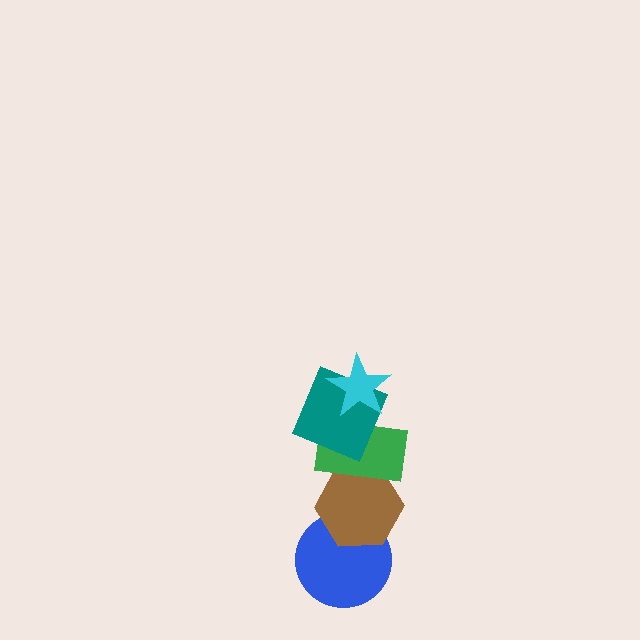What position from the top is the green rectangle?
The green rectangle is 3rd from the top.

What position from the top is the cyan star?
The cyan star is 1st from the top.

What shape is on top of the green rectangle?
The teal square is on top of the green rectangle.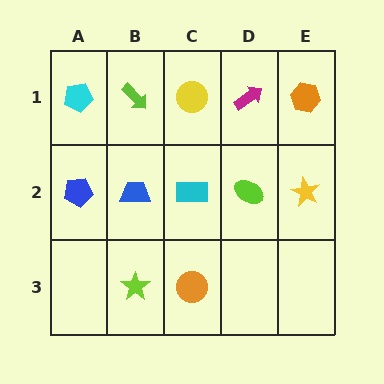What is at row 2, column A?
A blue pentagon.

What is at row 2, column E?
A yellow star.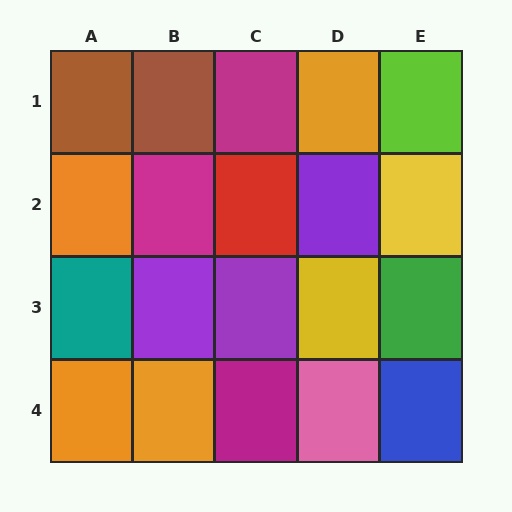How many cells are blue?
1 cell is blue.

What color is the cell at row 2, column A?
Orange.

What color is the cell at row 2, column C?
Red.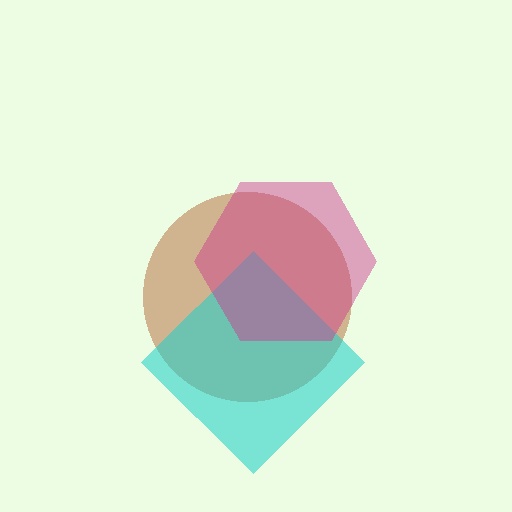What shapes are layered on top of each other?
The layered shapes are: a brown circle, a cyan diamond, a magenta hexagon.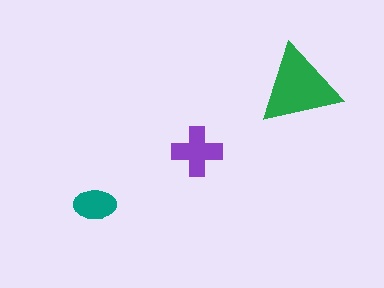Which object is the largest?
The green triangle.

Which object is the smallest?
The teal ellipse.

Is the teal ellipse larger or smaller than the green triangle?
Smaller.